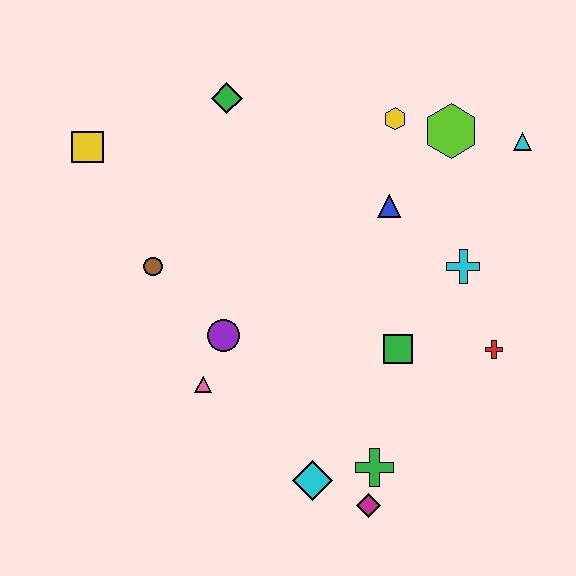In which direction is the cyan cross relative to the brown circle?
The cyan cross is to the right of the brown circle.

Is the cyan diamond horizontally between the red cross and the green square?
No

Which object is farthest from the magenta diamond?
The yellow square is farthest from the magenta diamond.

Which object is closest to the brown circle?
The purple circle is closest to the brown circle.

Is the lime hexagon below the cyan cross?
No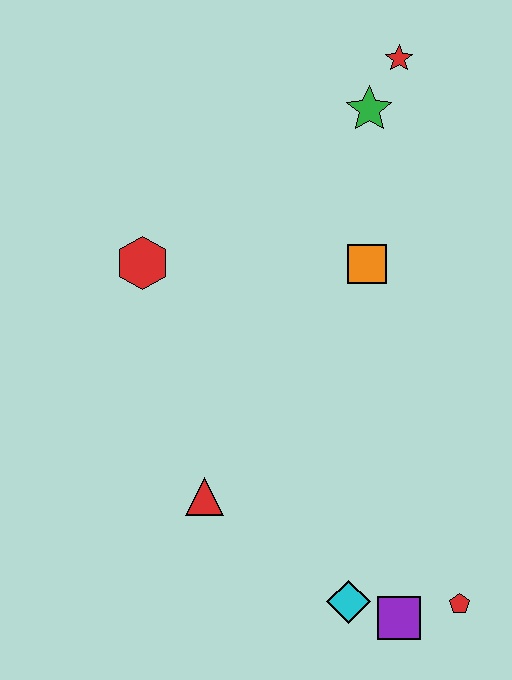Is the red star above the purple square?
Yes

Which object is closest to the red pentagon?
The purple square is closest to the red pentagon.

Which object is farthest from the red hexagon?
The red pentagon is farthest from the red hexagon.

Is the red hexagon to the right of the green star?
No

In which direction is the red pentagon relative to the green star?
The red pentagon is below the green star.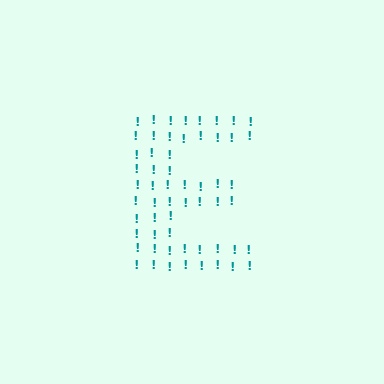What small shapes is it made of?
It is made of small exclamation marks.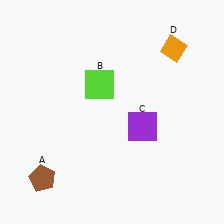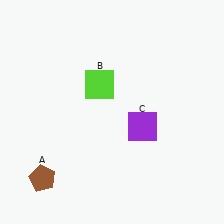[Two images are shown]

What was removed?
The orange diamond (D) was removed in Image 2.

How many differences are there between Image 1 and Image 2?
There is 1 difference between the two images.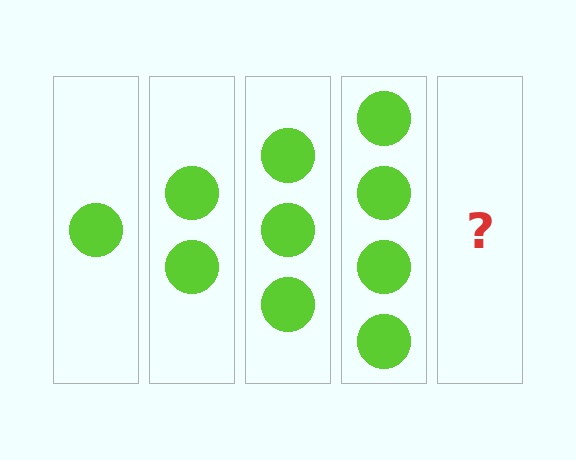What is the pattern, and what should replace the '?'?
The pattern is that each step adds one more circle. The '?' should be 5 circles.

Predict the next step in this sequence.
The next step is 5 circles.